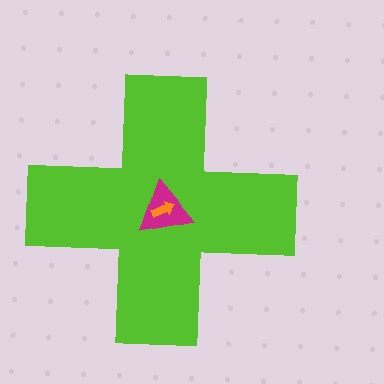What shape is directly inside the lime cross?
The magenta triangle.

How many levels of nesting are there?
3.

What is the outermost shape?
The lime cross.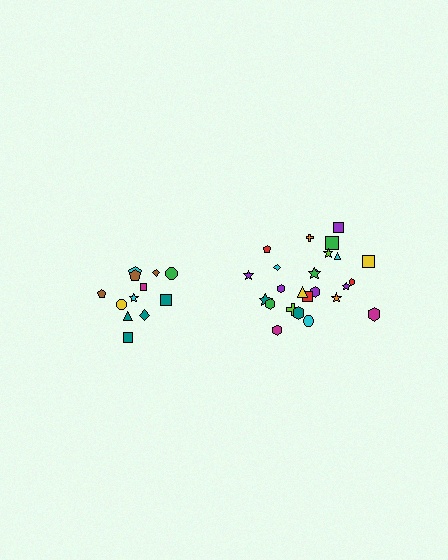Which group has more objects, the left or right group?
The right group.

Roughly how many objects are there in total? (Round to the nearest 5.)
Roughly 35 objects in total.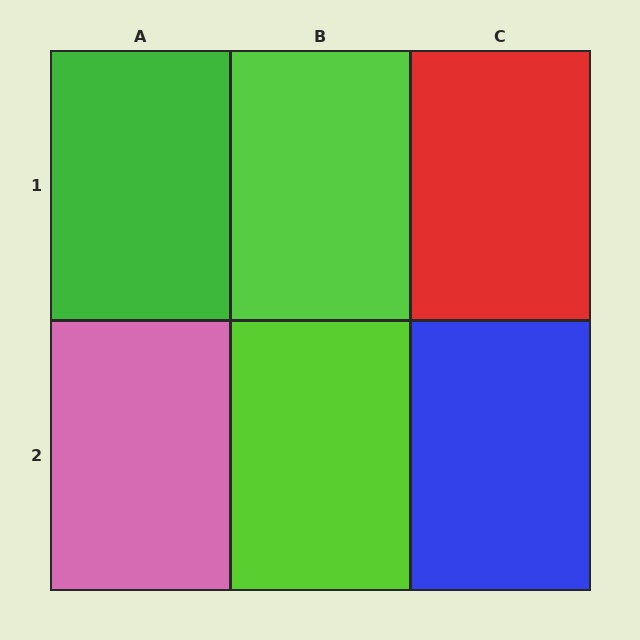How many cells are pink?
1 cell is pink.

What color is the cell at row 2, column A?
Pink.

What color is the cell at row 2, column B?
Lime.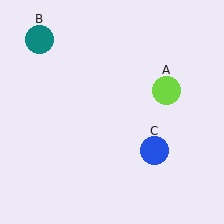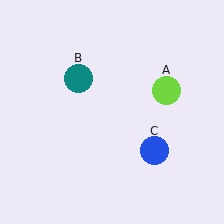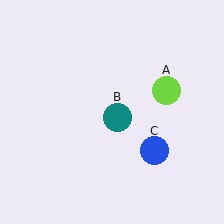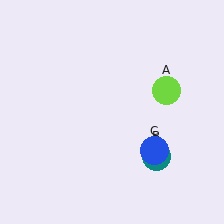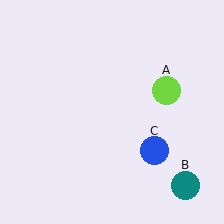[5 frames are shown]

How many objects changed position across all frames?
1 object changed position: teal circle (object B).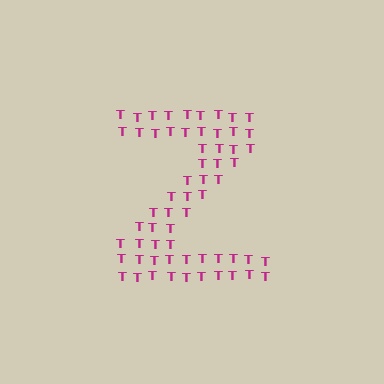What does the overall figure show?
The overall figure shows the letter Z.